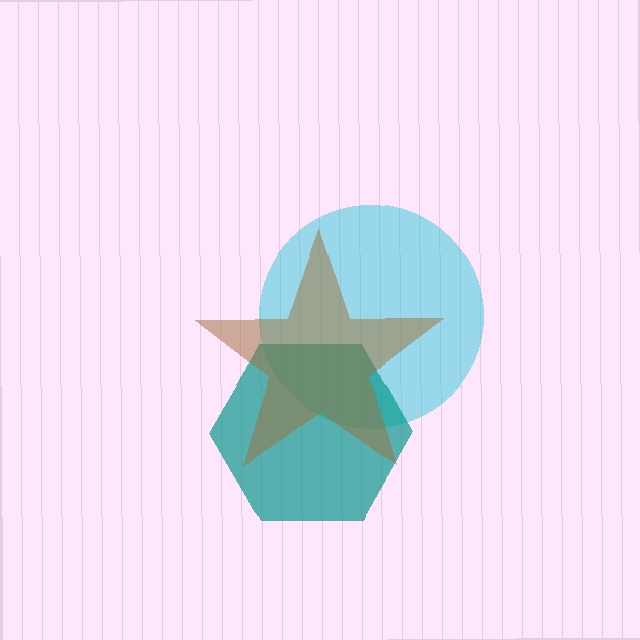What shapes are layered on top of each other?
The layered shapes are: a cyan circle, a teal hexagon, a brown star.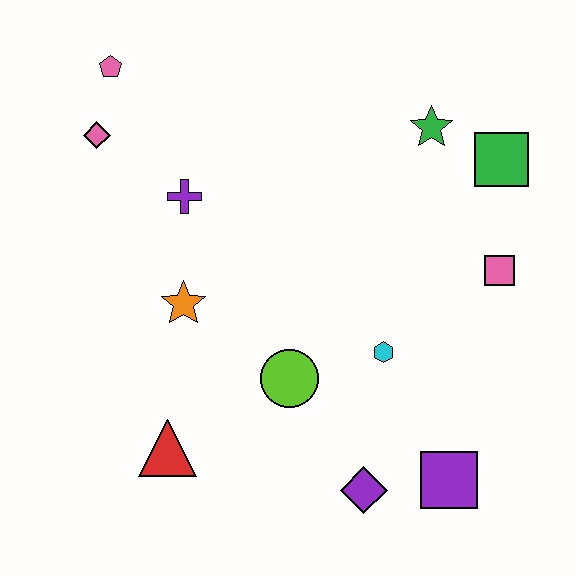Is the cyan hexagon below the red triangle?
No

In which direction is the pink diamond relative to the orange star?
The pink diamond is above the orange star.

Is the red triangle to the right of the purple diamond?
No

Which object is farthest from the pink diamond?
The purple square is farthest from the pink diamond.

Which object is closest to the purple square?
The purple diamond is closest to the purple square.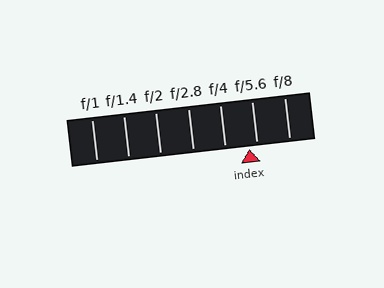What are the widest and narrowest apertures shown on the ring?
The widest aperture shown is f/1 and the narrowest is f/8.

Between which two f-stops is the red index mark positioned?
The index mark is between f/4 and f/5.6.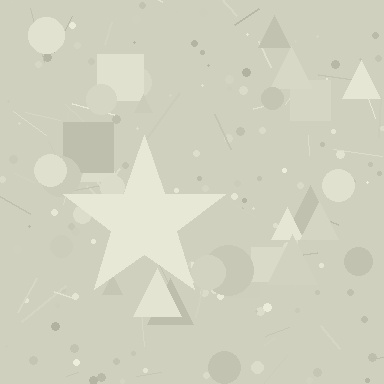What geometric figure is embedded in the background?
A star is embedded in the background.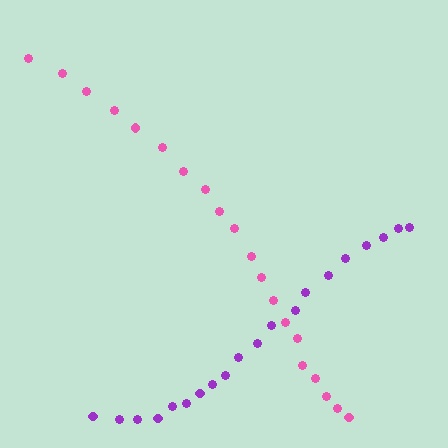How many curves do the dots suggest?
There are 2 distinct paths.